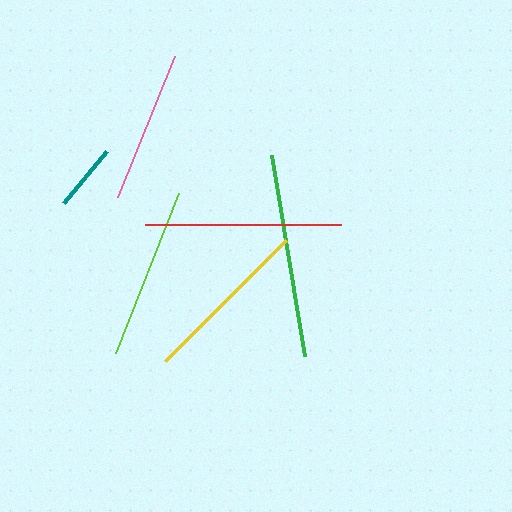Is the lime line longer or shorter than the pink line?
The lime line is longer than the pink line.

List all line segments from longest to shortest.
From longest to shortest: green, red, lime, yellow, pink, teal.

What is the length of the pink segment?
The pink segment is approximately 151 pixels long.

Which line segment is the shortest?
The teal line is the shortest at approximately 67 pixels.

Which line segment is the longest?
The green line is the longest at approximately 204 pixels.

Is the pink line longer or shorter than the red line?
The red line is longer than the pink line.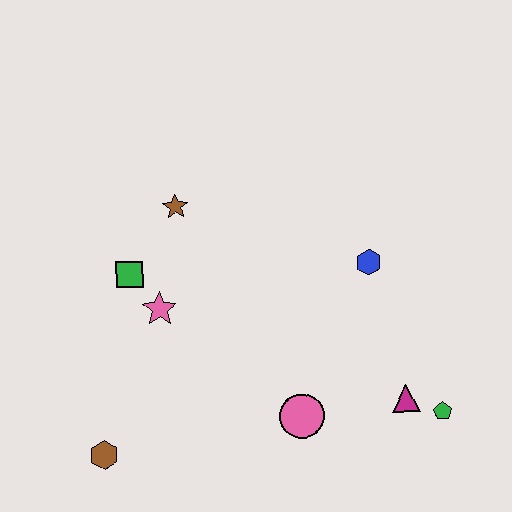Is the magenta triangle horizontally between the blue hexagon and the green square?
No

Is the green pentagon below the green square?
Yes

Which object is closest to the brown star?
The green square is closest to the brown star.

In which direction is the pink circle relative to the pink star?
The pink circle is to the right of the pink star.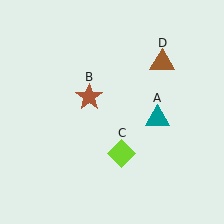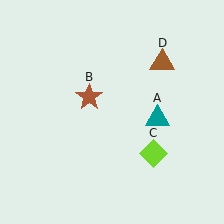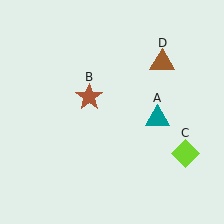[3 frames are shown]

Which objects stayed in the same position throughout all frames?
Teal triangle (object A) and brown star (object B) and brown triangle (object D) remained stationary.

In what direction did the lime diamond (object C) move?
The lime diamond (object C) moved right.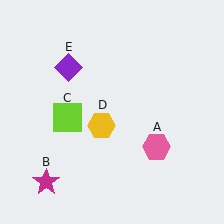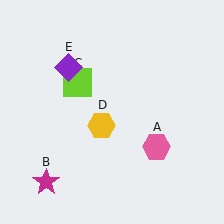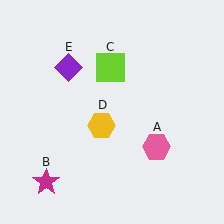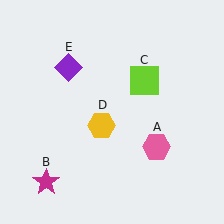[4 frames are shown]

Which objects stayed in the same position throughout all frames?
Pink hexagon (object A) and magenta star (object B) and yellow hexagon (object D) and purple diamond (object E) remained stationary.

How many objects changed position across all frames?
1 object changed position: lime square (object C).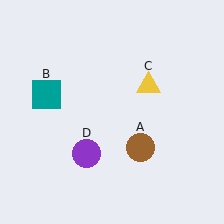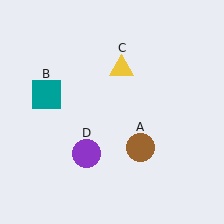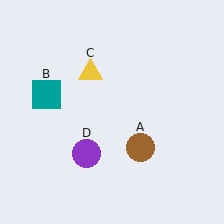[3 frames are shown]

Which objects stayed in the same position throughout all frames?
Brown circle (object A) and teal square (object B) and purple circle (object D) remained stationary.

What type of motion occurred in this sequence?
The yellow triangle (object C) rotated counterclockwise around the center of the scene.